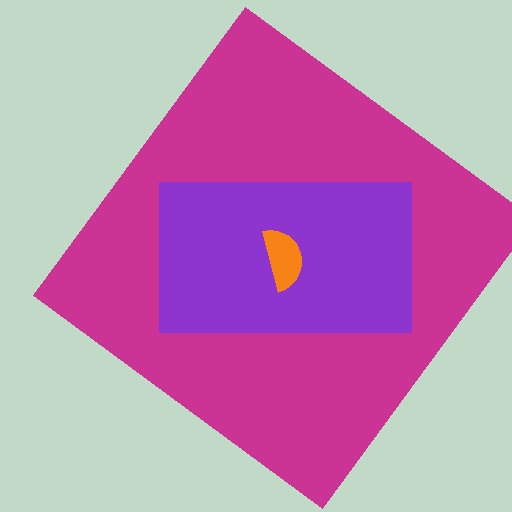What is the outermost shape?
The magenta diamond.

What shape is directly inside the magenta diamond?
The purple rectangle.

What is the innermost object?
The orange semicircle.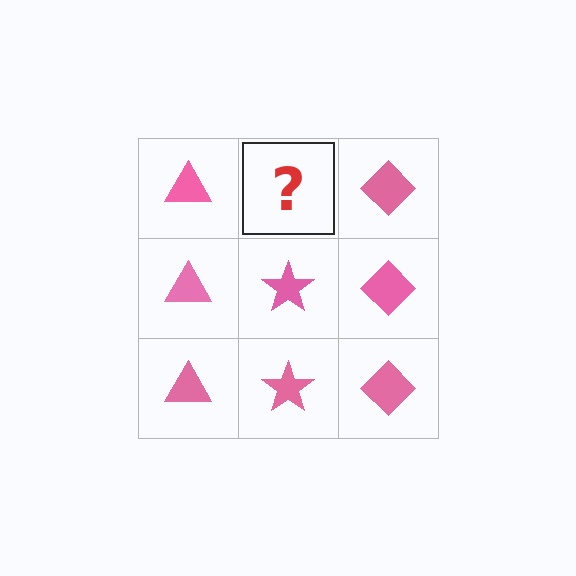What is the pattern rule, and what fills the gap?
The rule is that each column has a consistent shape. The gap should be filled with a pink star.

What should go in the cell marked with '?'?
The missing cell should contain a pink star.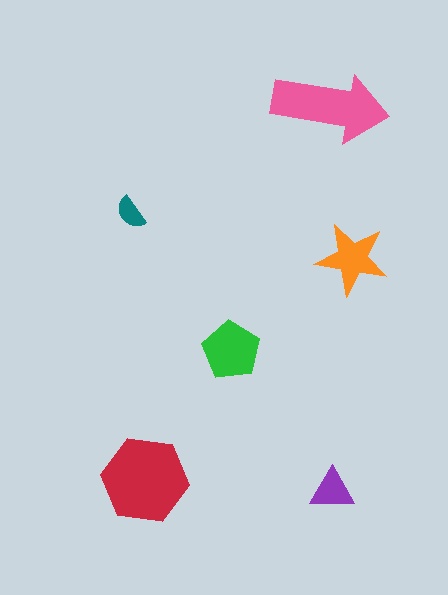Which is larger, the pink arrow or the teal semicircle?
The pink arrow.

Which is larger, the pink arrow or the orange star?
The pink arrow.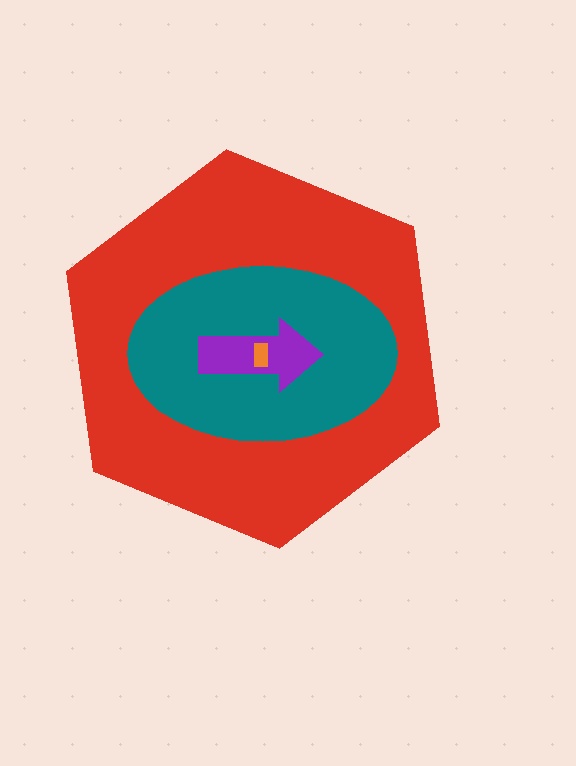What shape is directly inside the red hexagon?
The teal ellipse.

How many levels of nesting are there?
4.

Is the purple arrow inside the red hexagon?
Yes.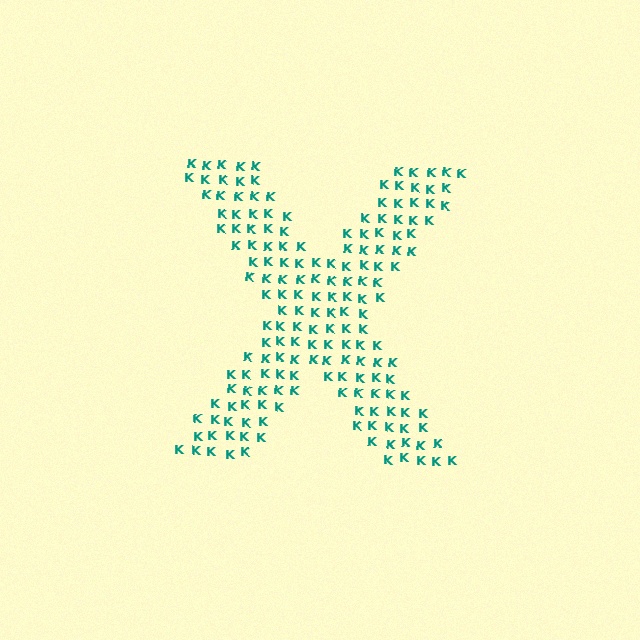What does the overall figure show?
The overall figure shows the letter X.